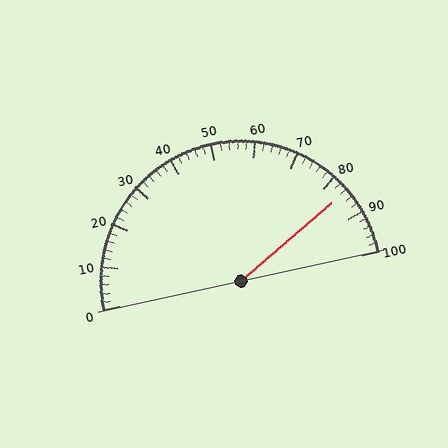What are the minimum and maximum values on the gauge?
The gauge ranges from 0 to 100.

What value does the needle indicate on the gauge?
The needle indicates approximately 84.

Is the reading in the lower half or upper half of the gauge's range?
The reading is in the upper half of the range (0 to 100).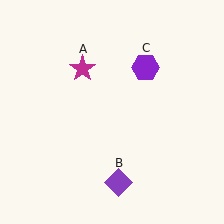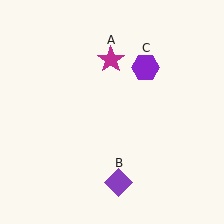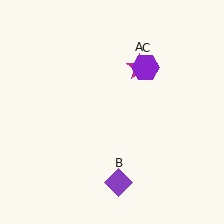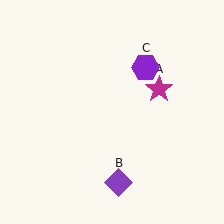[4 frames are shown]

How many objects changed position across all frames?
1 object changed position: magenta star (object A).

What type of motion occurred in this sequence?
The magenta star (object A) rotated clockwise around the center of the scene.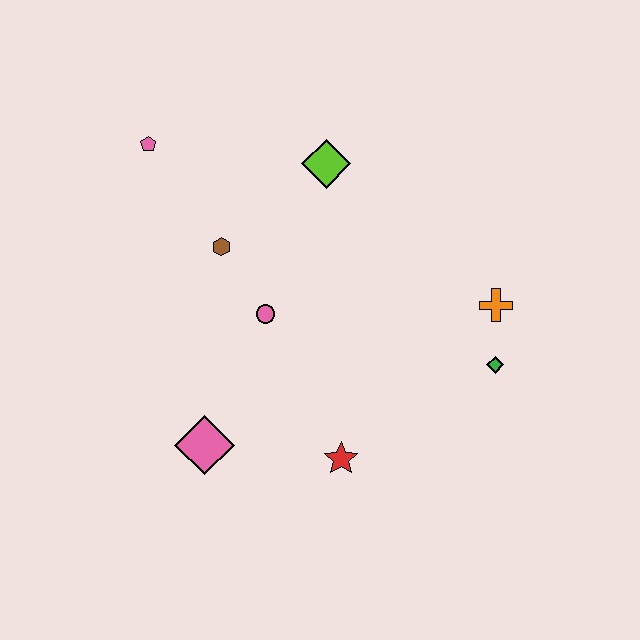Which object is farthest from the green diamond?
The pink pentagon is farthest from the green diamond.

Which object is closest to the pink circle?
The brown hexagon is closest to the pink circle.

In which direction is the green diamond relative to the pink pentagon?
The green diamond is to the right of the pink pentagon.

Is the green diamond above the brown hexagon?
No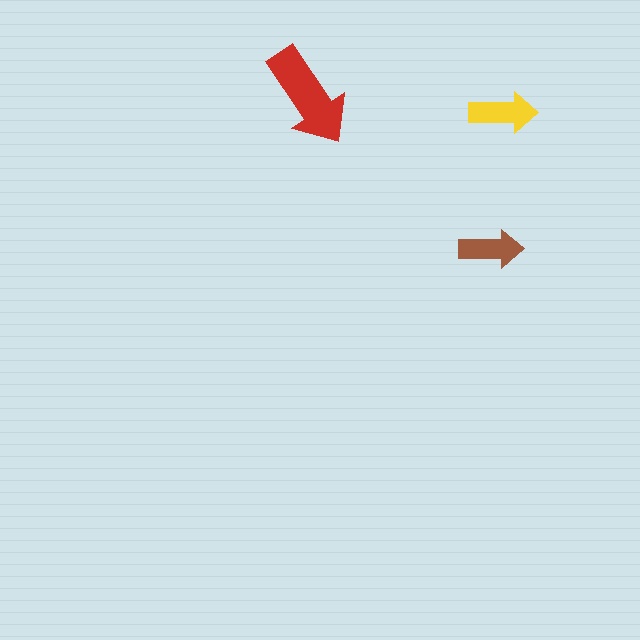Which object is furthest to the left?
The red arrow is leftmost.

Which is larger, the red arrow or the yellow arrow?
The red one.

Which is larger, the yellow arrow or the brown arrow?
The yellow one.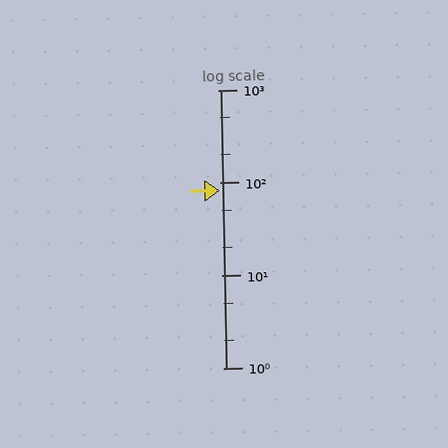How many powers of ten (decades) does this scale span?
The scale spans 3 decades, from 1 to 1000.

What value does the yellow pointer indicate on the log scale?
The pointer indicates approximately 82.